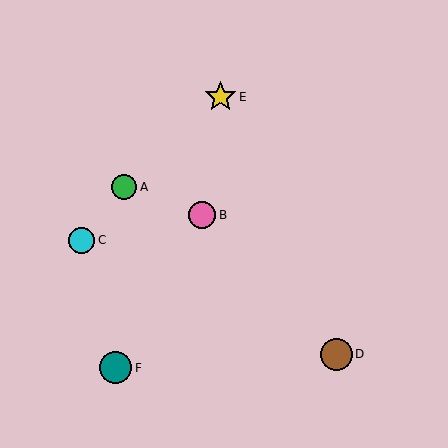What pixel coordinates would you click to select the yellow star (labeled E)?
Click at (220, 97) to select the yellow star E.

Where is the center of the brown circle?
The center of the brown circle is at (336, 354).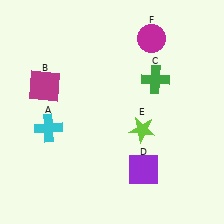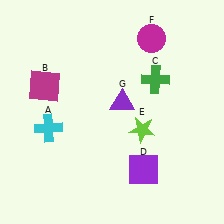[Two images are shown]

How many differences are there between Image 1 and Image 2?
There is 1 difference between the two images.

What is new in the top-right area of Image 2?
A purple triangle (G) was added in the top-right area of Image 2.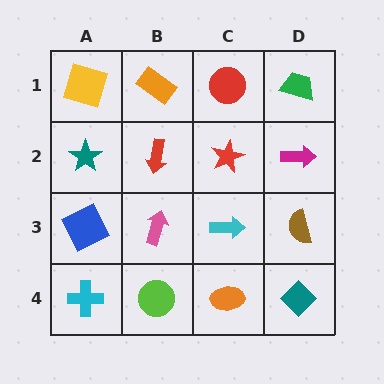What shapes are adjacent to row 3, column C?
A red star (row 2, column C), an orange ellipse (row 4, column C), a pink arrow (row 3, column B), a brown semicircle (row 3, column D).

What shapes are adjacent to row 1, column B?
A red arrow (row 2, column B), a yellow square (row 1, column A), a red circle (row 1, column C).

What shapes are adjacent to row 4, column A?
A blue square (row 3, column A), a lime circle (row 4, column B).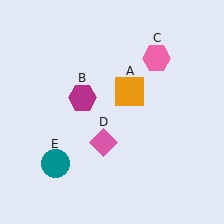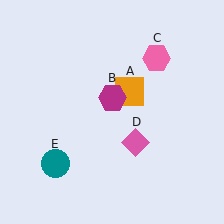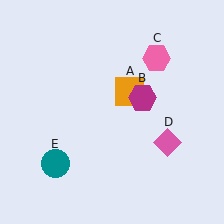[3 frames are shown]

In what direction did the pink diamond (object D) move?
The pink diamond (object D) moved right.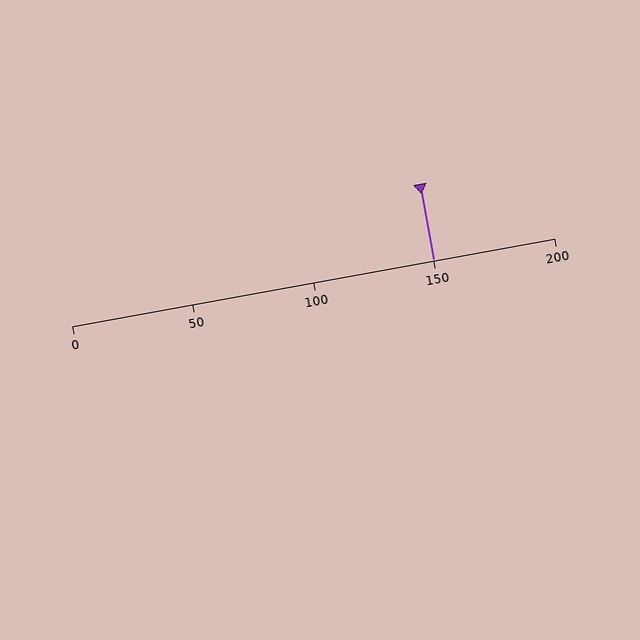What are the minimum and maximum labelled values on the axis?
The axis runs from 0 to 200.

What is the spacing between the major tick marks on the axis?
The major ticks are spaced 50 apart.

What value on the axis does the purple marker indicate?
The marker indicates approximately 150.